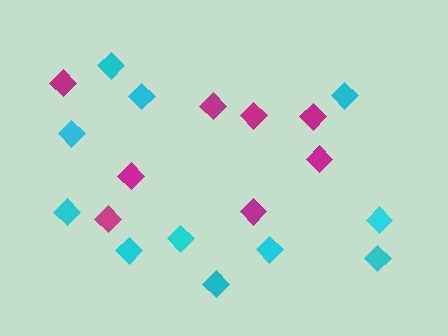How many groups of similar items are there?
There are 2 groups: one group of magenta diamonds (8) and one group of cyan diamonds (11).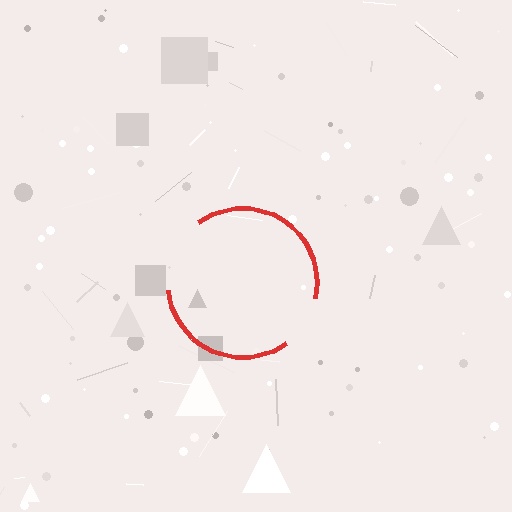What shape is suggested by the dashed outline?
The dashed outline suggests a circle.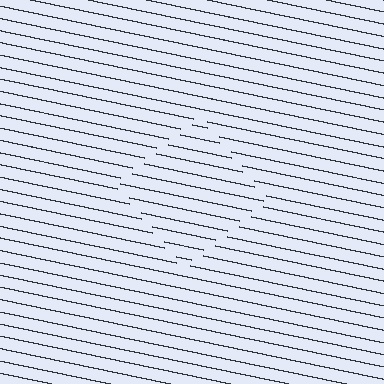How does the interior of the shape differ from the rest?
The interior of the shape contains the same grating, shifted by half a period — the contour is defined by the phase discontinuity where line-ends from the inner and outer gratings abut.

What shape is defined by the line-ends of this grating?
An illusory square. The interior of the shape contains the same grating, shifted by half a period — the contour is defined by the phase discontinuity where line-ends from the inner and outer gratings abut.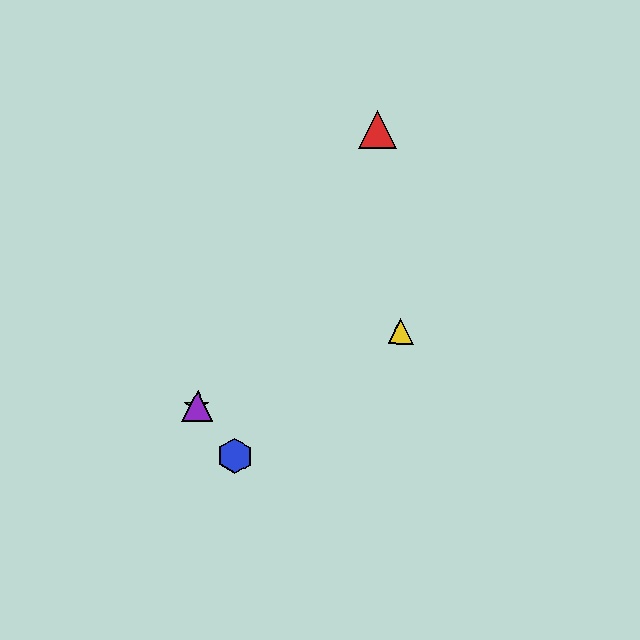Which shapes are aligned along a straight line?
The green star, the yellow triangle, the purple triangle are aligned along a straight line.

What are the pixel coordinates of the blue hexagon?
The blue hexagon is at (235, 456).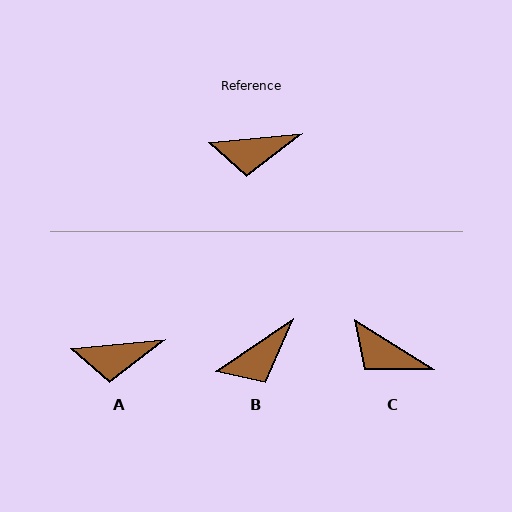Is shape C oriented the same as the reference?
No, it is off by about 37 degrees.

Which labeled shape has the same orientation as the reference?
A.